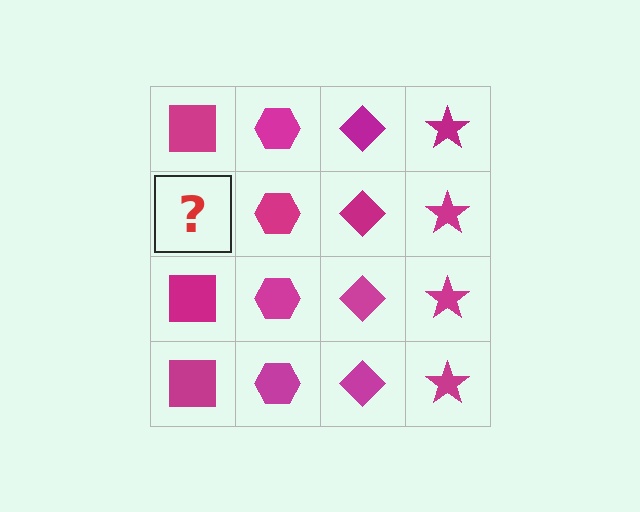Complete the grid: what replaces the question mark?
The question mark should be replaced with a magenta square.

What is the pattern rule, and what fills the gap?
The rule is that each column has a consistent shape. The gap should be filled with a magenta square.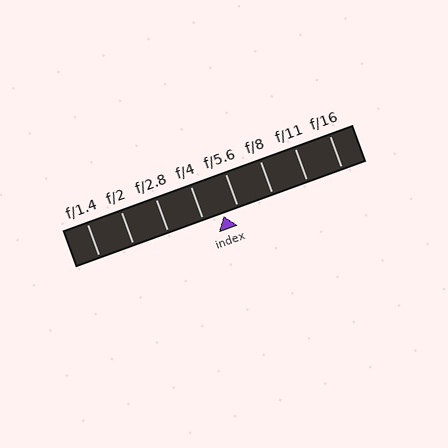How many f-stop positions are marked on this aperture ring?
There are 8 f-stop positions marked.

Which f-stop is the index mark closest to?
The index mark is closest to f/5.6.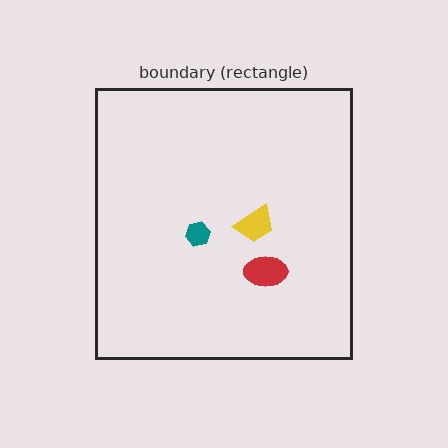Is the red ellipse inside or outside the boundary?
Inside.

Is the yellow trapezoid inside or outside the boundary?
Inside.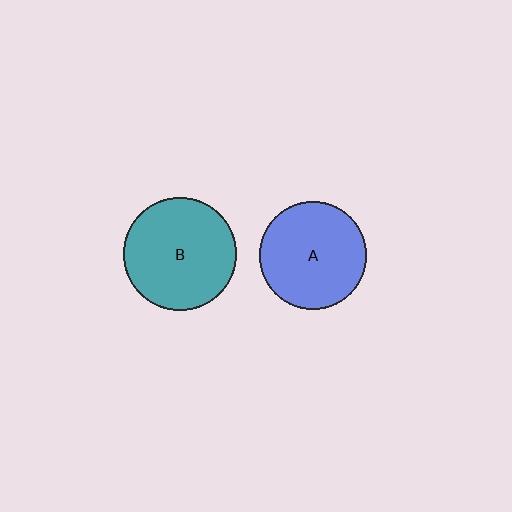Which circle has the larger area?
Circle B (teal).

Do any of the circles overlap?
No, none of the circles overlap.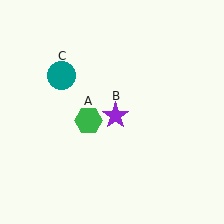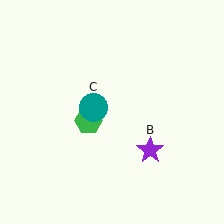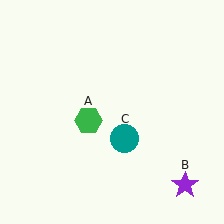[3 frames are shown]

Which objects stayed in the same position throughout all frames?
Green hexagon (object A) remained stationary.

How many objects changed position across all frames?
2 objects changed position: purple star (object B), teal circle (object C).